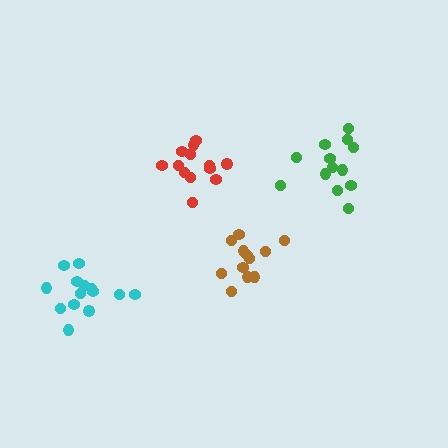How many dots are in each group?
Group 1: 13 dots, Group 2: 13 dots, Group 3: 14 dots, Group 4: 12 dots (52 total).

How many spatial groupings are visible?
There are 4 spatial groupings.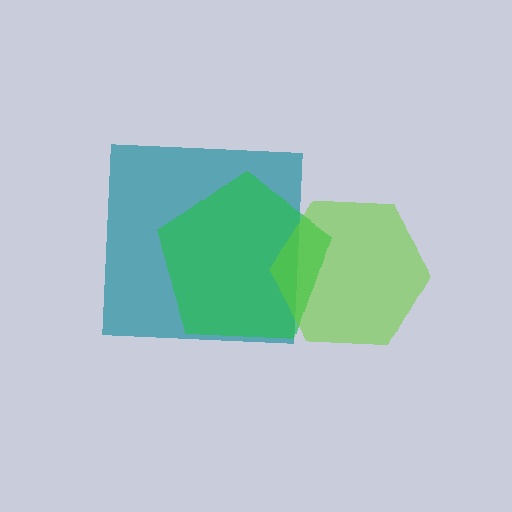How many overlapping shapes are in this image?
There are 3 overlapping shapes in the image.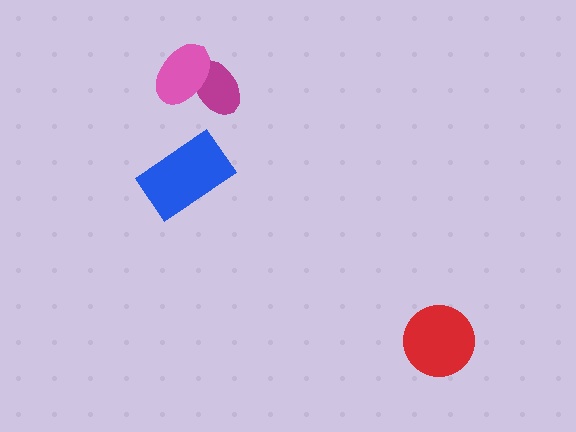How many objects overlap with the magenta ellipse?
1 object overlaps with the magenta ellipse.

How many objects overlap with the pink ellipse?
1 object overlaps with the pink ellipse.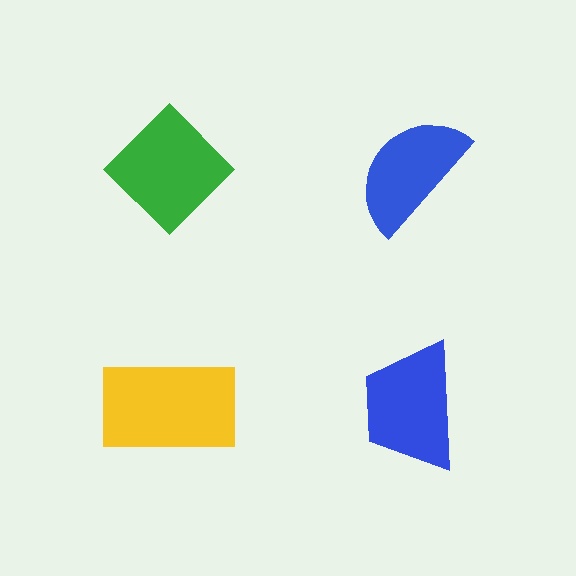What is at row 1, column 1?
A green diamond.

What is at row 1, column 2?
A blue semicircle.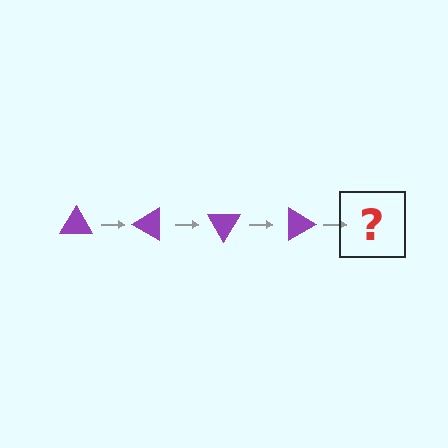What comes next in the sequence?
The next element should be a purple triangle rotated 120 degrees.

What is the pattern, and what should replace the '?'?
The pattern is that the triangle rotates 30 degrees each step. The '?' should be a purple triangle rotated 120 degrees.